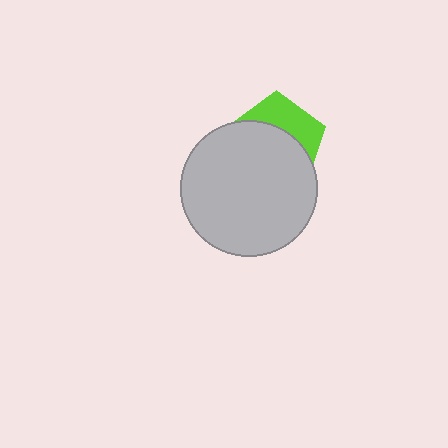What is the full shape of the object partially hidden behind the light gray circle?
The partially hidden object is a lime pentagon.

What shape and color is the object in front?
The object in front is a light gray circle.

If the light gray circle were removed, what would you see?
You would see the complete lime pentagon.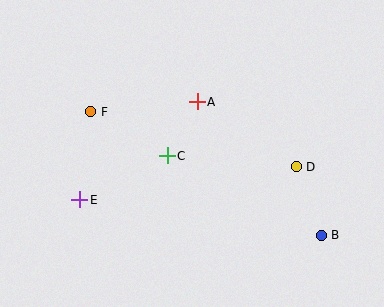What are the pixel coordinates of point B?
Point B is at (321, 235).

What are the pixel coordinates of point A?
Point A is at (197, 102).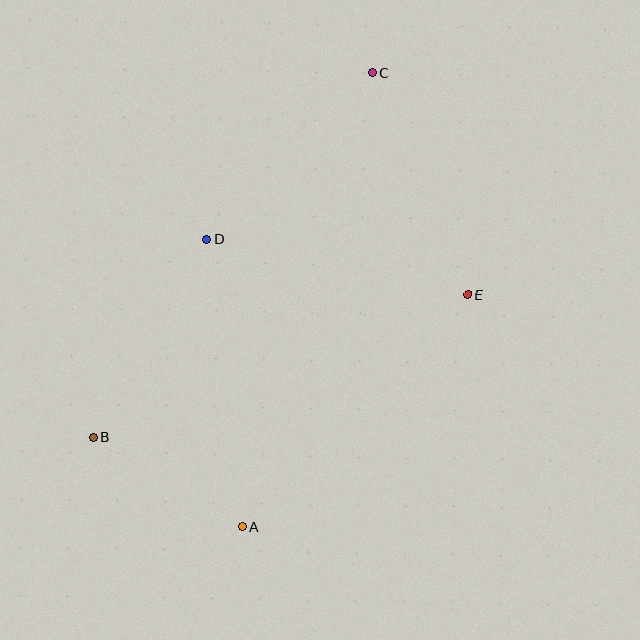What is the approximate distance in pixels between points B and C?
The distance between B and C is approximately 459 pixels.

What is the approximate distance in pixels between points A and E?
The distance between A and E is approximately 323 pixels.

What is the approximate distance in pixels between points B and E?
The distance between B and E is approximately 401 pixels.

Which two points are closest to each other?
Points A and B are closest to each other.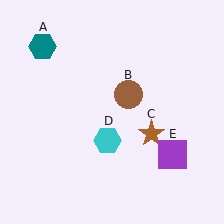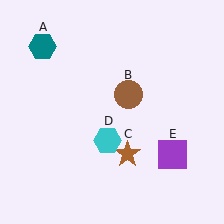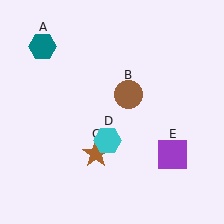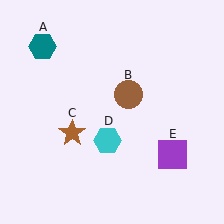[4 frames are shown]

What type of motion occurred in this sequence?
The brown star (object C) rotated clockwise around the center of the scene.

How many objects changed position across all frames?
1 object changed position: brown star (object C).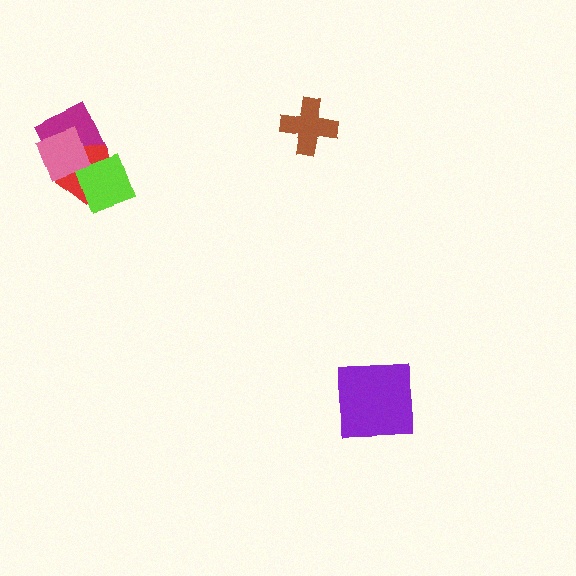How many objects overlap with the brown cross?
0 objects overlap with the brown cross.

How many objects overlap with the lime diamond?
2 objects overlap with the lime diamond.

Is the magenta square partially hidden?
Yes, it is partially covered by another shape.